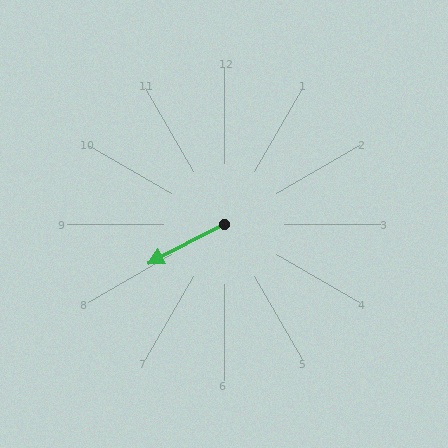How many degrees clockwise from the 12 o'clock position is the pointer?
Approximately 243 degrees.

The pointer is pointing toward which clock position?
Roughly 8 o'clock.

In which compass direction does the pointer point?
Southwest.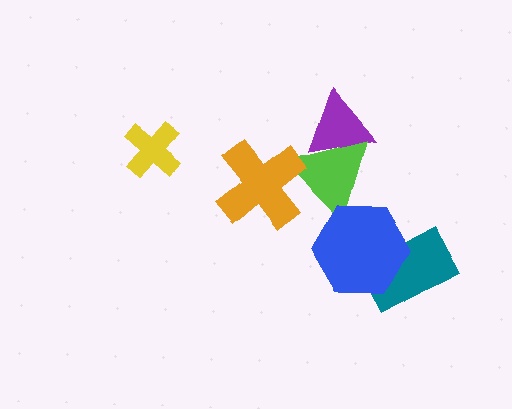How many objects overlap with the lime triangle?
3 objects overlap with the lime triangle.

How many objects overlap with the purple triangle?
1 object overlaps with the purple triangle.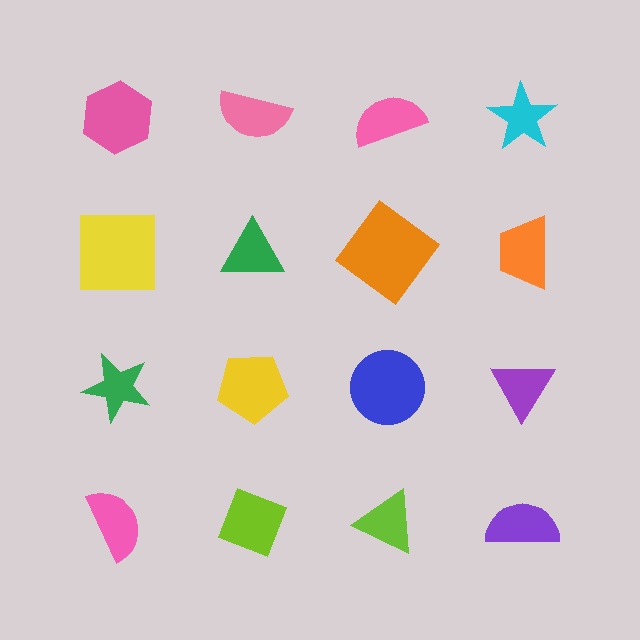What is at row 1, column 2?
A pink semicircle.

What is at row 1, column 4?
A cyan star.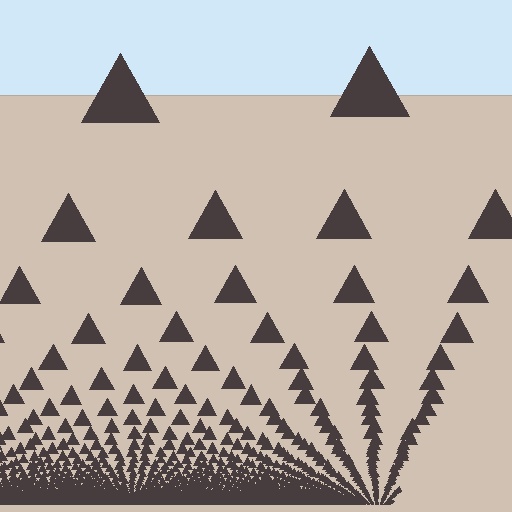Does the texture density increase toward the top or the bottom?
Density increases toward the bottom.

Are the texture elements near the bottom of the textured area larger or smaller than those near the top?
Smaller. The gradient is inverted — elements near the bottom are smaller and denser.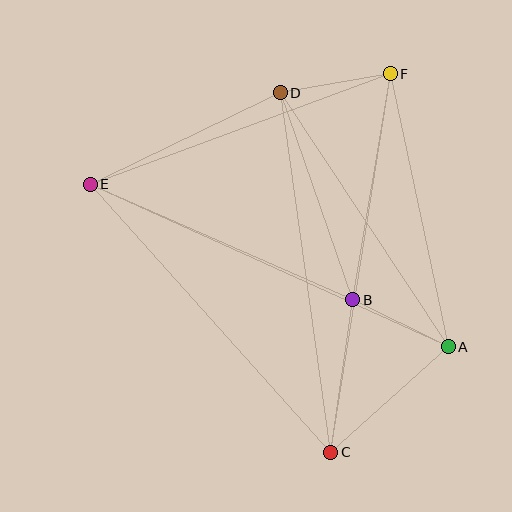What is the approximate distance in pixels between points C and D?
The distance between C and D is approximately 363 pixels.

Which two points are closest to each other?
Points A and B are closest to each other.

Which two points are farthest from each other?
Points A and E are farthest from each other.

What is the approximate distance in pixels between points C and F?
The distance between C and F is approximately 383 pixels.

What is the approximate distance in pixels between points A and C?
The distance between A and C is approximately 158 pixels.